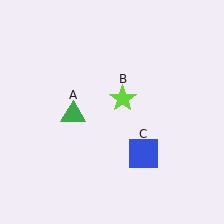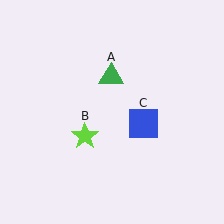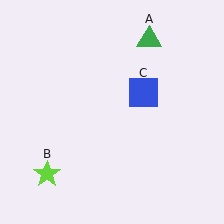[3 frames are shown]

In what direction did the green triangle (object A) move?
The green triangle (object A) moved up and to the right.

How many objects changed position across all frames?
3 objects changed position: green triangle (object A), lime star (object B), blue square (object C).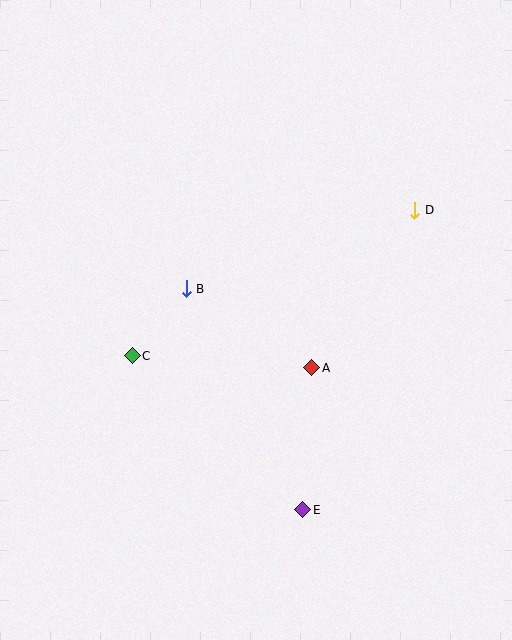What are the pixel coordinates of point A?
Point A is at (312, 368).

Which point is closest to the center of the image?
Point A at (312, 368) is closest to the center.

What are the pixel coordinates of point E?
Point E is at (303, 510).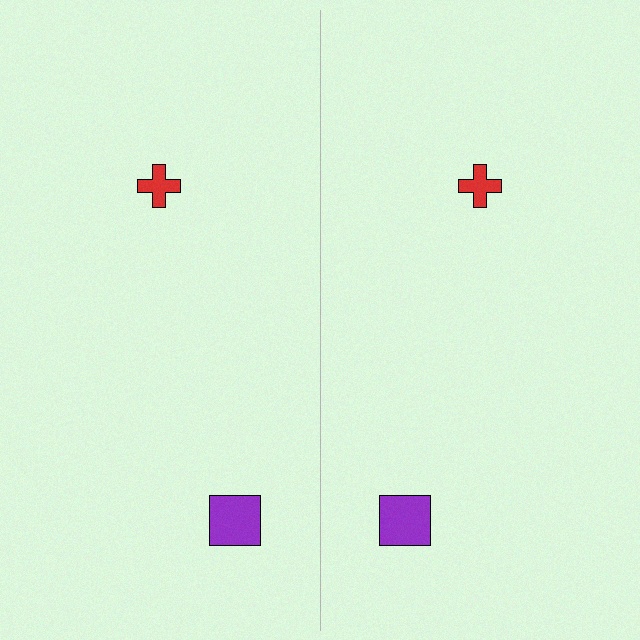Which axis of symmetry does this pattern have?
The pattern has a vertical axis of symmetry running through the center of the image.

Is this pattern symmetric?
Yes, this pattern has bilateral (reflection) symmetry.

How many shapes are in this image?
There are 4 shapes in this image.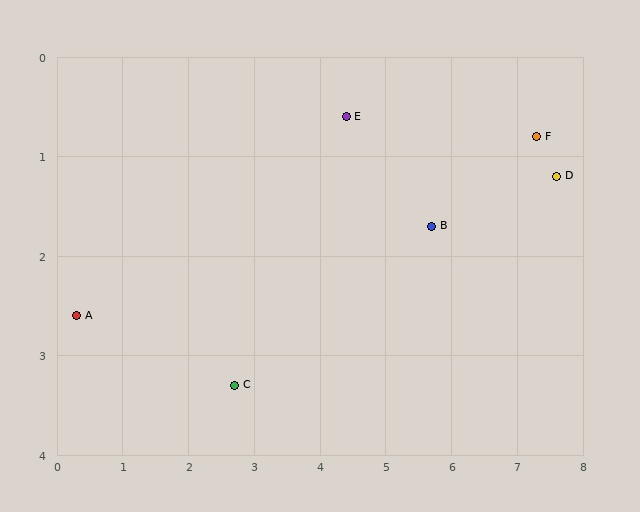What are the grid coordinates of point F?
Point F is at approximately (7.3, 0.8).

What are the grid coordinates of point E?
Point E is at approximately (4.4, 0.6).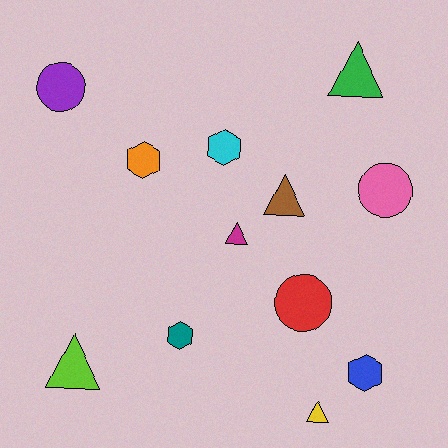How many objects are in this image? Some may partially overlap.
There are 12 objects.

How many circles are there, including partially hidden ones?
There are 3 circles.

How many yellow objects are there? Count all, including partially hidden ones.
There is 1 yellow object.